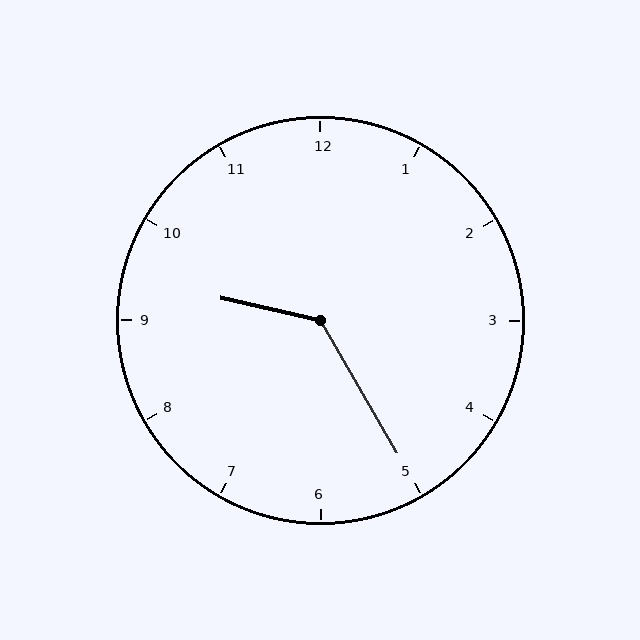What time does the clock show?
9:25.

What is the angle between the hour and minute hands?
Approximately 132 degrees.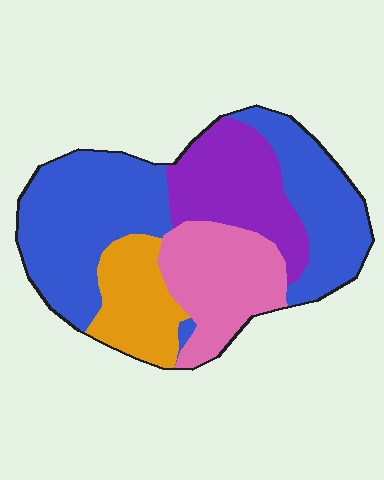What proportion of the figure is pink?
Pink takes up less than a quarter of the figure.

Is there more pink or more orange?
Pink.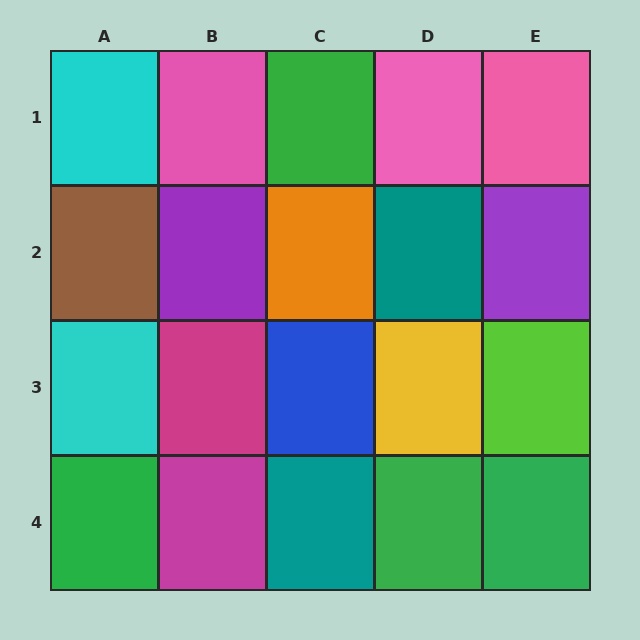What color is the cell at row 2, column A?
Brown.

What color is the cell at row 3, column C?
Blue.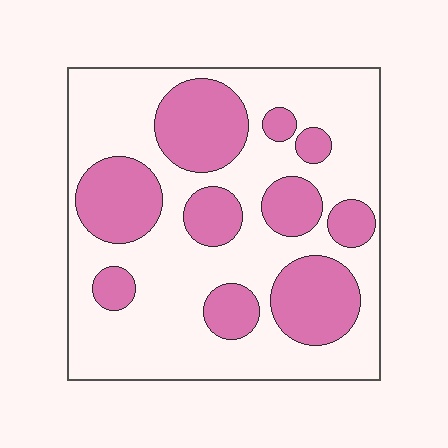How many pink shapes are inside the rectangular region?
10.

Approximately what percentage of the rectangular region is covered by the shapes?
Approximately 35%.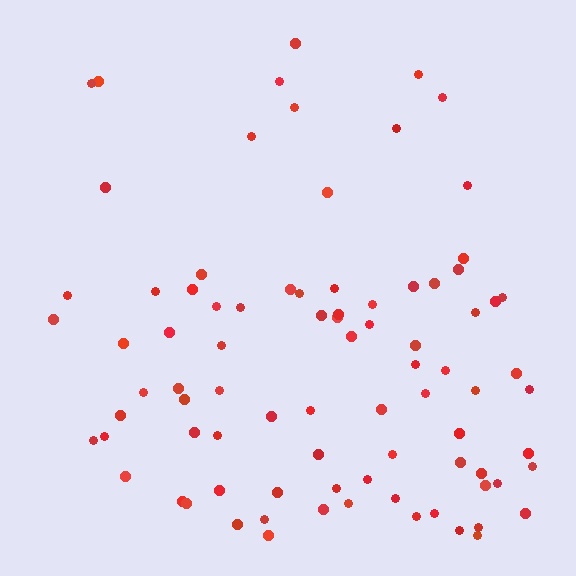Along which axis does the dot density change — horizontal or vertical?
Vertical.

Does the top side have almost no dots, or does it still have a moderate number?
Still a moderate number, just noticeably fewer than the bottom.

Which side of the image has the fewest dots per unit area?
The top.